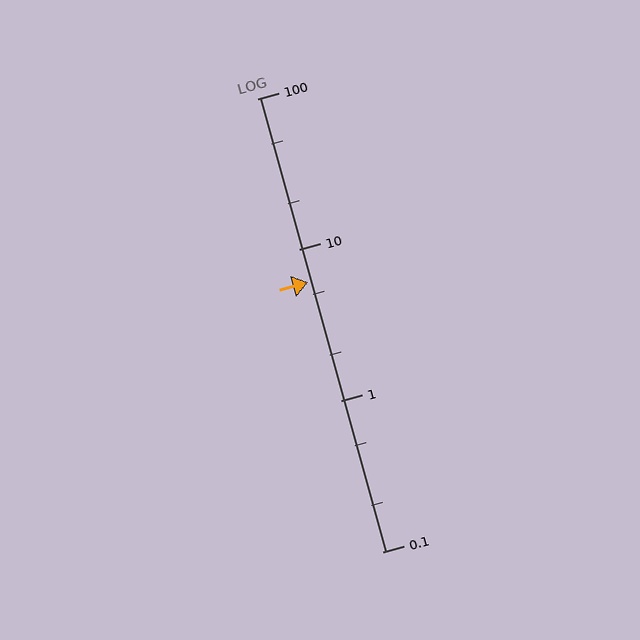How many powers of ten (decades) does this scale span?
The scale spans 3 decades, from 0.1 to 100.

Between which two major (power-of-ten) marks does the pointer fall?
The pointer is between 1 and 10.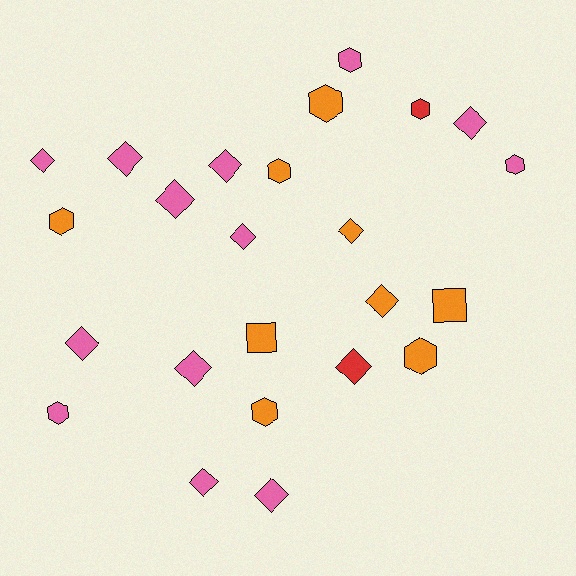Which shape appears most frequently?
Diamond, with 13 objects.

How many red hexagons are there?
There is 1 red hexagon.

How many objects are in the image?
There are 24 objects.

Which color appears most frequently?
Pink, with 13 objects.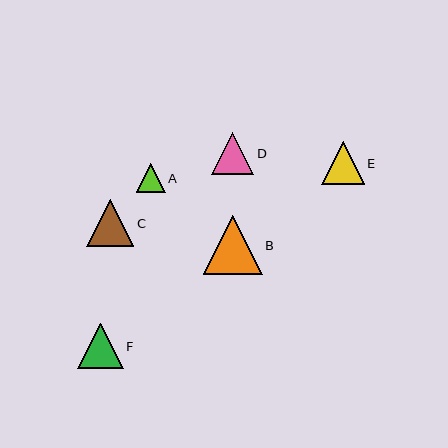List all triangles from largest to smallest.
From largest to smallest: B, C, F, E, D, A.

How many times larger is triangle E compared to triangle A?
Triangle E is approximately 1.5 times the size of triangle A.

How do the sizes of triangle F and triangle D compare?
Triangle F and triangle D are approximately the same size.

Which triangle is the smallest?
Triangle A is the smallest with a size of approximately 29 pixels.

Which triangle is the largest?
Triangle B is the largest with a size of approximately 59 pixels.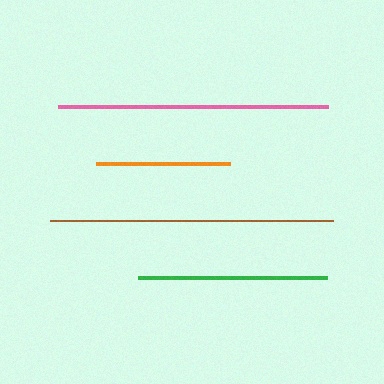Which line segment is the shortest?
The orange line is the shortest at approximately 134 pixels.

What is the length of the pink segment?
The pink segment is approximately 271 pixels long.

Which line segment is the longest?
The brown line is the longest at approximately 283 pixels.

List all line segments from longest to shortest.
From longest to shortest: brown, pink, green, orange.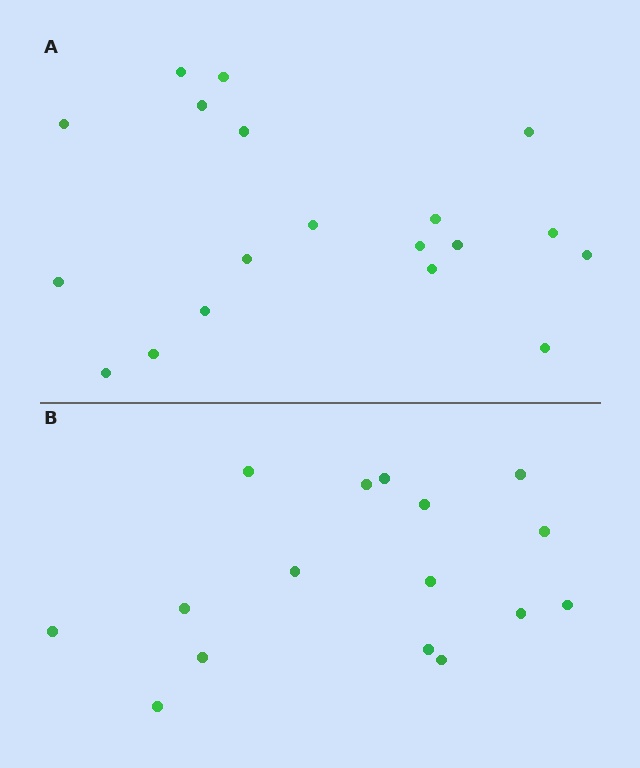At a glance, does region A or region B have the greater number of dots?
Region A (the top region) has more dots.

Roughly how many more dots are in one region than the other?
Region A has just a few more — roughly 2 or 3 more dots than region B.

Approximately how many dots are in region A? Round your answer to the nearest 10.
About 20 dots. (The exact count is 19, which rounds to 20.)